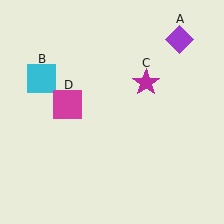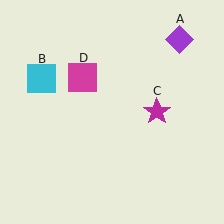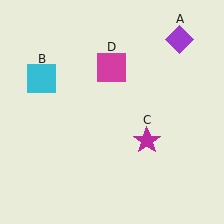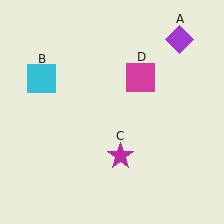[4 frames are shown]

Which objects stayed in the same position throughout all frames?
Purple diamond (object A) and cyan square (object B) remained stationary.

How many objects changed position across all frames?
2 objects changed position: magenta star (object C), magenta square (object D).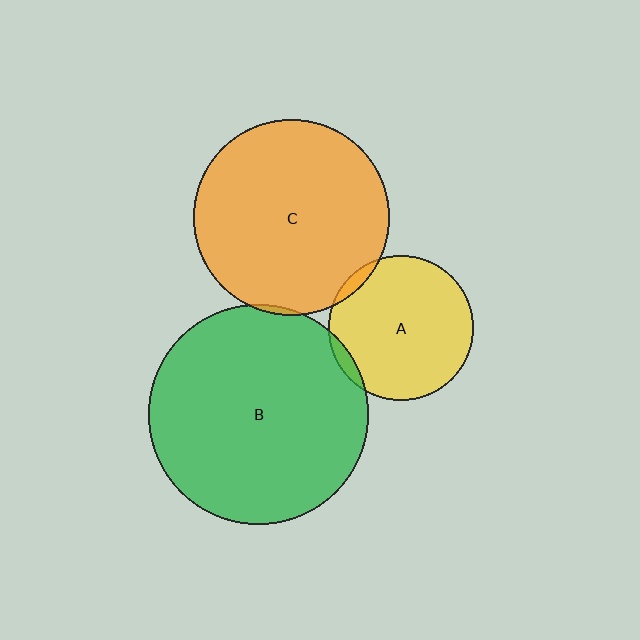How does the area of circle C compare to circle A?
Approximately 1.8 times.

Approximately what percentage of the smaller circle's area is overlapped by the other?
Approximately 5%.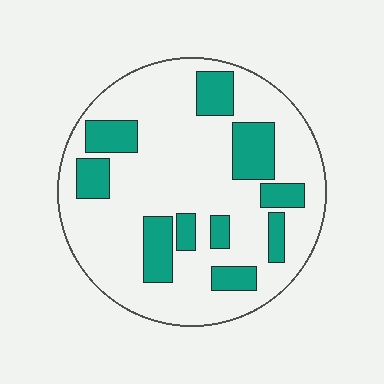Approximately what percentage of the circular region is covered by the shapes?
Approximately 25%.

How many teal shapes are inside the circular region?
10.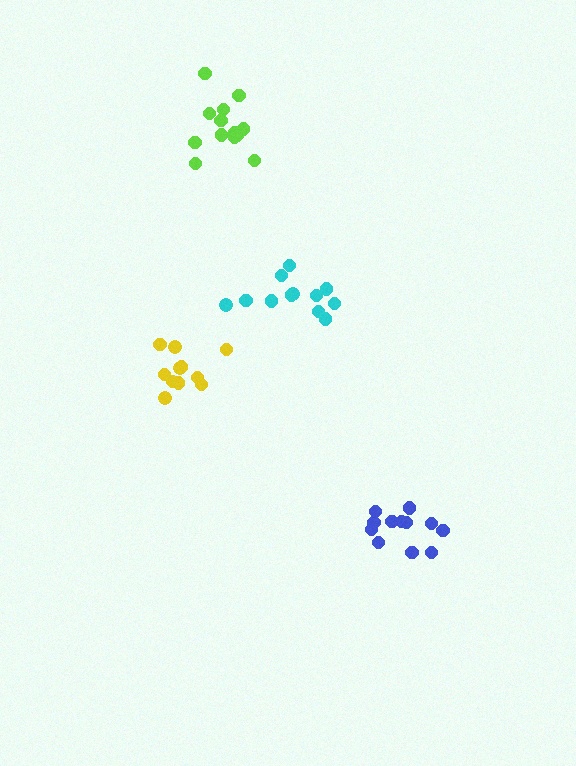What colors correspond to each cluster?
The clusters are colored: yellow, cyan, lime, blue.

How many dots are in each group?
Group 1: 11 dots, Group 2: 12 dots, Group 3: 13 dots, Group 4: 12 dots (48 total).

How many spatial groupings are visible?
There are 4 spatial groupings.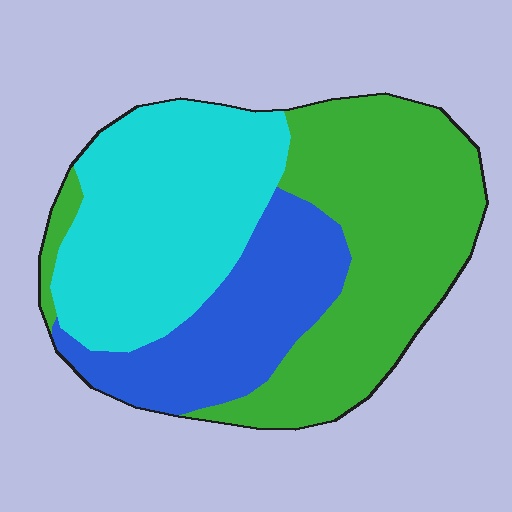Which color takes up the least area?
Blue, at roughly 25%.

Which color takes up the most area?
Green, at roughly 40%.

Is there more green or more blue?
Green.